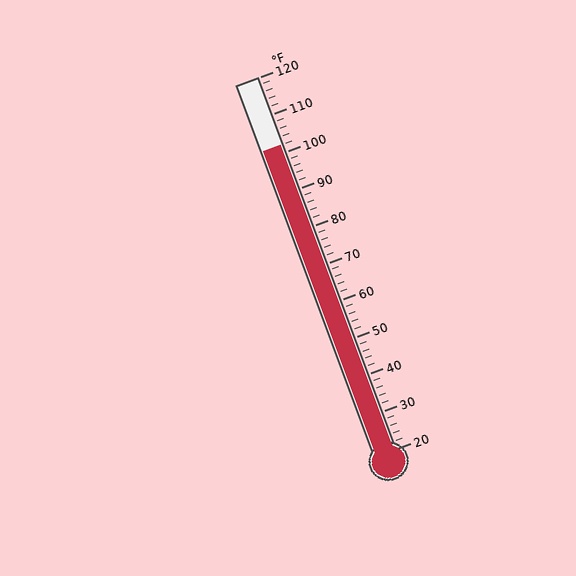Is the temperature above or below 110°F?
The temperature is below 110°F.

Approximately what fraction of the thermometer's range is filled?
The thermometer is filled to approximately 80% of its range.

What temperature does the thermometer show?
The thermometer shows approximately 102°F.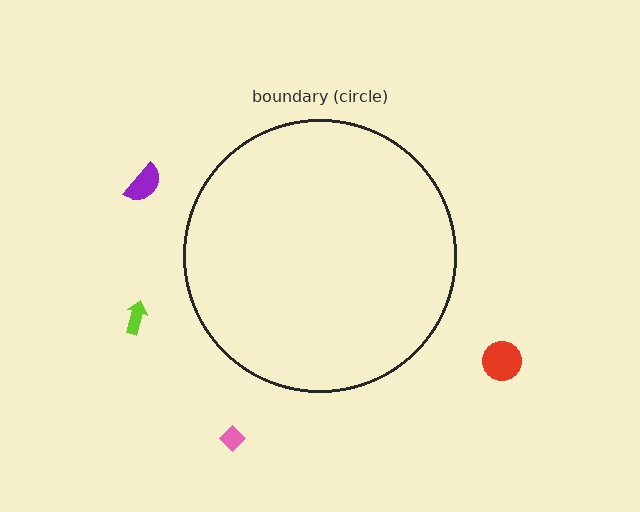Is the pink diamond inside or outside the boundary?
Outside.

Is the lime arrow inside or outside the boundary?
Outside.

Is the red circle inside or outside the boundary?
Outside.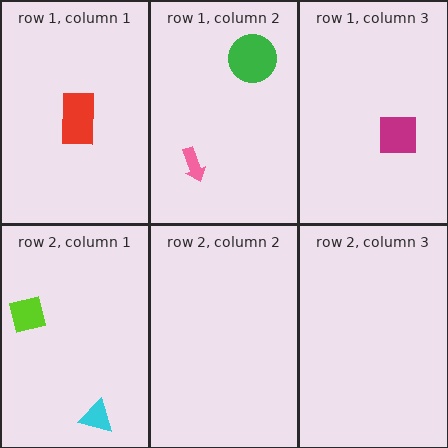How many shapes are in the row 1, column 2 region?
2.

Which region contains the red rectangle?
The row 1, column 1 region.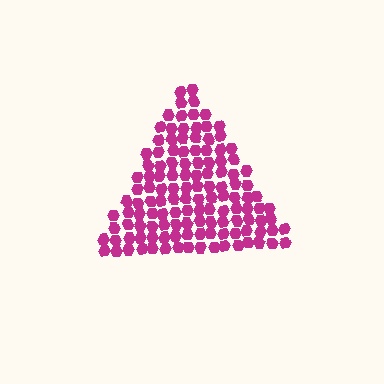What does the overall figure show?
The overall figure shows a triangle.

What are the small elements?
The small elements are hexagons.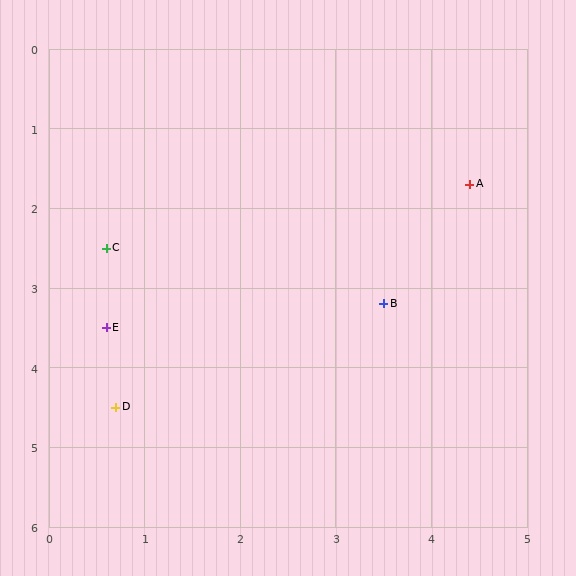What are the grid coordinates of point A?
Point A is at approximately (4.4, 1.7).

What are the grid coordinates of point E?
Point E is at approximately (0.6, 3.5).